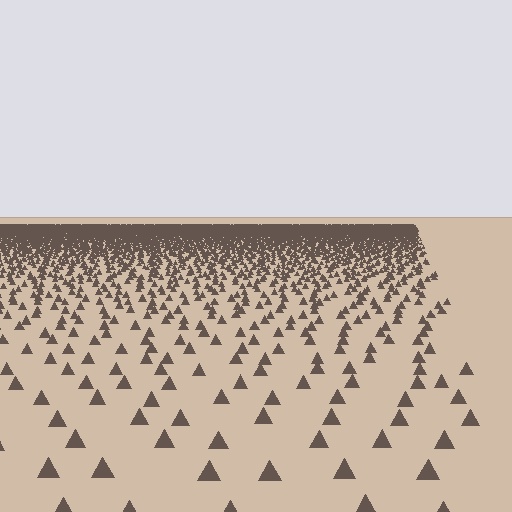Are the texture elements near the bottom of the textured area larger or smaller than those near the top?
Larger. Near the bottom, elements are closer to the viewer and appear at a bigger on-screen size.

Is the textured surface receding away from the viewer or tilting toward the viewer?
The surface is receding away from the viewer. Texture elements get smaller and denser toward the top.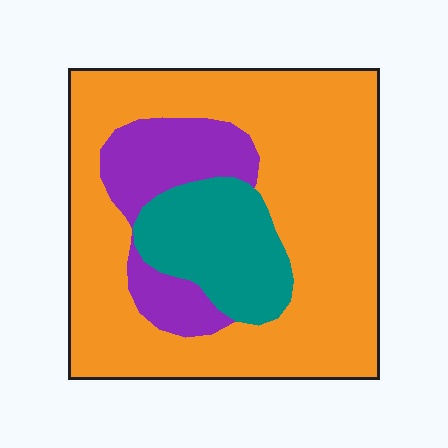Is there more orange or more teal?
Orange.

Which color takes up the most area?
Orange, at roughly 70%.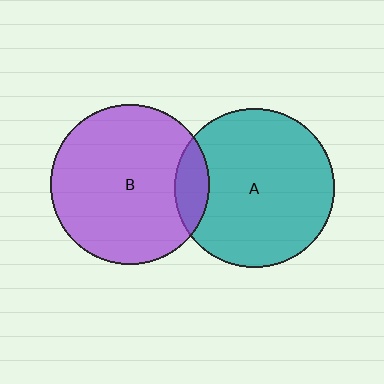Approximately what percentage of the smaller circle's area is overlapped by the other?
Approximately 10%.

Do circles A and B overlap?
Yes.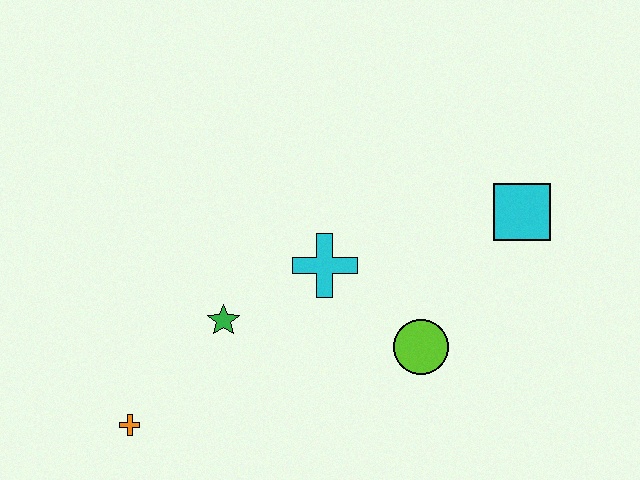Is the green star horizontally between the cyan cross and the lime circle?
No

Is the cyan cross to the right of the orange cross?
Yes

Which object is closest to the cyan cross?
The green star is closest to the cyan cross.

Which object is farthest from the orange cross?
The cyan square is farthest from the orange cross.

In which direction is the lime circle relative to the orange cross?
The lime circle is to the right of the orange cross.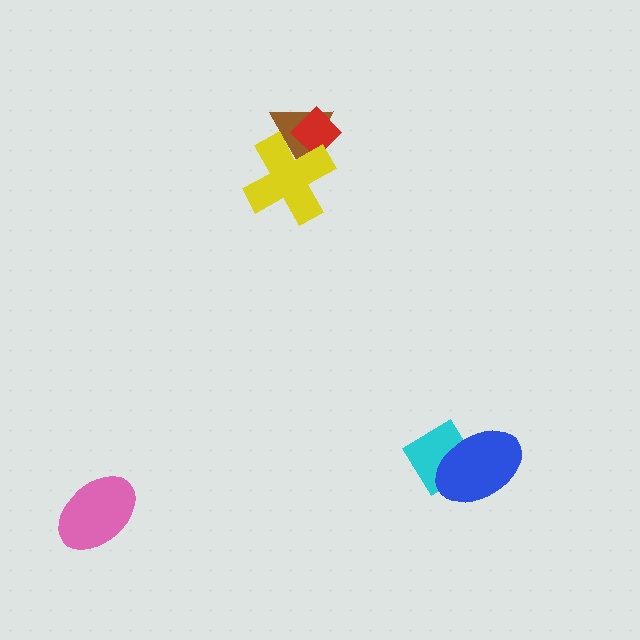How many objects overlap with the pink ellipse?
0 objects overlap with the pink ellipse.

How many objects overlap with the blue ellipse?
1 object overlaps with the blue ellipse.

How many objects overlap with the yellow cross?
2 objects overlap with the yellow cross.